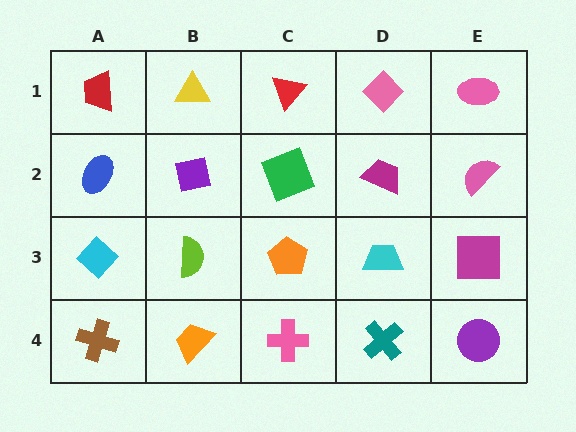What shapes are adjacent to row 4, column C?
An orange pentagon (row 3, column C), an orange trapezoid (row 4, column B), a teal cross (row 4, column D).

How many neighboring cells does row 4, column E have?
2.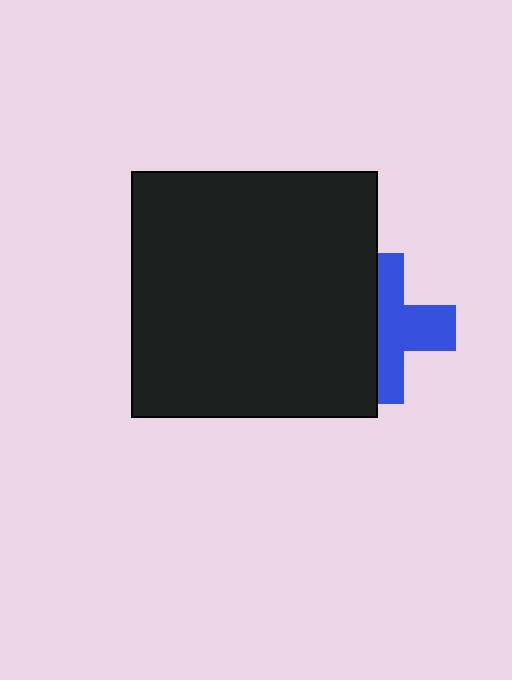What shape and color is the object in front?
The object in front is a black square.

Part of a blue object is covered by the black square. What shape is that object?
It is a cross.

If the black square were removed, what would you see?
You would see the complete blue cross.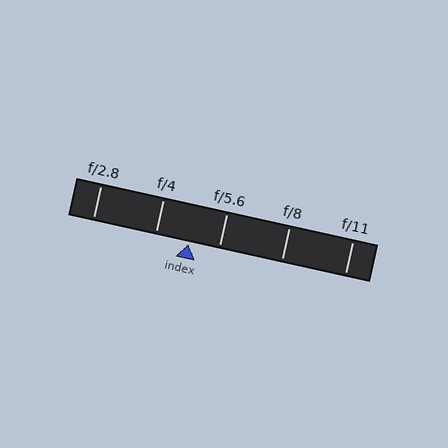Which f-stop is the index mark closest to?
The index mark is closest to f/5.6.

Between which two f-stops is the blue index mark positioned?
The index mark is between f/4 and f/5.6.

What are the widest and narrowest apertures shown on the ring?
The widest aperture shown is f/2.8 and the narrowest is f/11.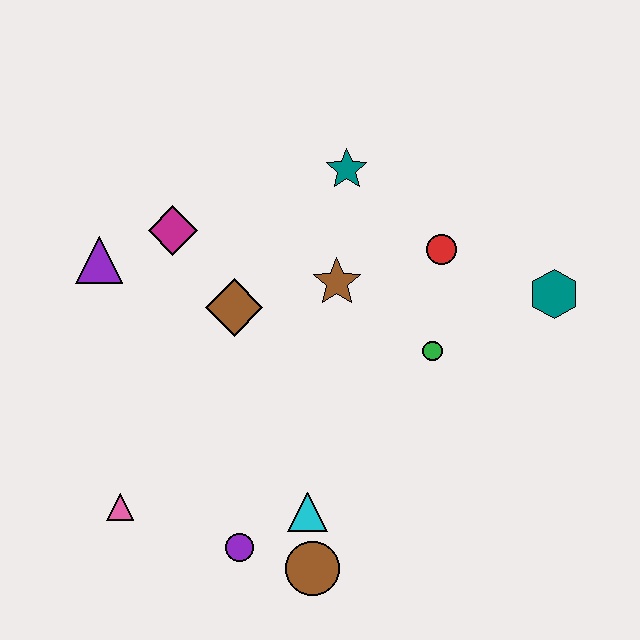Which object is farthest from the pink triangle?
The teal hexagon is farthest from the pink triangle.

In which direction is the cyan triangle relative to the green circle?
The cyan triangle is below the green circle.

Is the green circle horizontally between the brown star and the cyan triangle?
No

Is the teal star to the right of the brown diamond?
Yes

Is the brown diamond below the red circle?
Yes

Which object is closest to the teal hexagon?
The red circle is closest to the teal hexagon.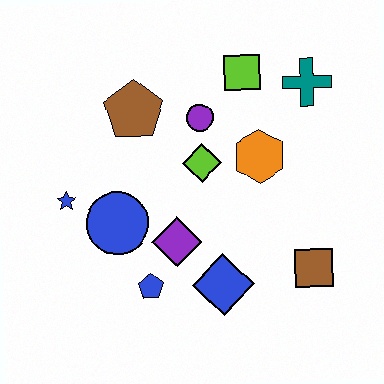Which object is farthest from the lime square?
The blue pentagon is farthest from the lime square.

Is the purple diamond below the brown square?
No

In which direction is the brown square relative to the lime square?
The brown square is below the lime square.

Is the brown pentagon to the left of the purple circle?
Yes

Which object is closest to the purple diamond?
The blue pentagon is closest to the purple diamond.